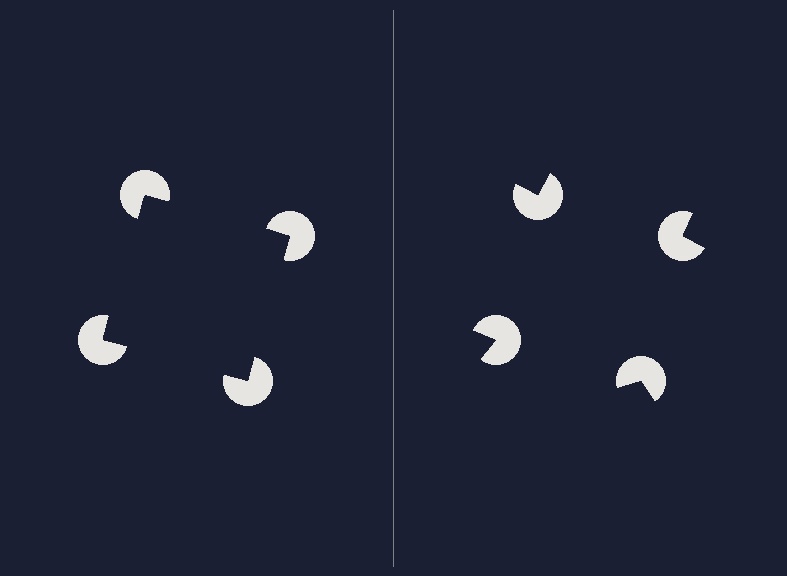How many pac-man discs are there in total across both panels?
8 — 4 on each side.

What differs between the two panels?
The pac-man discs are positioned identically on both sides; only the wedge orientations differ. On the left they align to a square; on the right they are misaligned.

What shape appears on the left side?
An illusory square.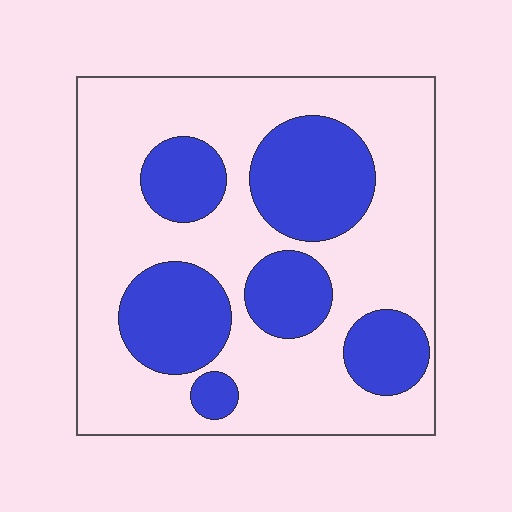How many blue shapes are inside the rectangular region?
6.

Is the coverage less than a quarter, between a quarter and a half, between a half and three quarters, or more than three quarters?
Between a quarter and a half.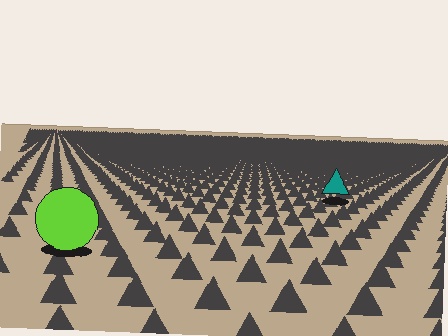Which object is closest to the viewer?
The lime circle is closest. The texture marks near it are larger and more spread out.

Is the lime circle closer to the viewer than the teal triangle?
Yes. The lime circle is closer — you can tell from the texture gradient: the ground texture is coarser near it.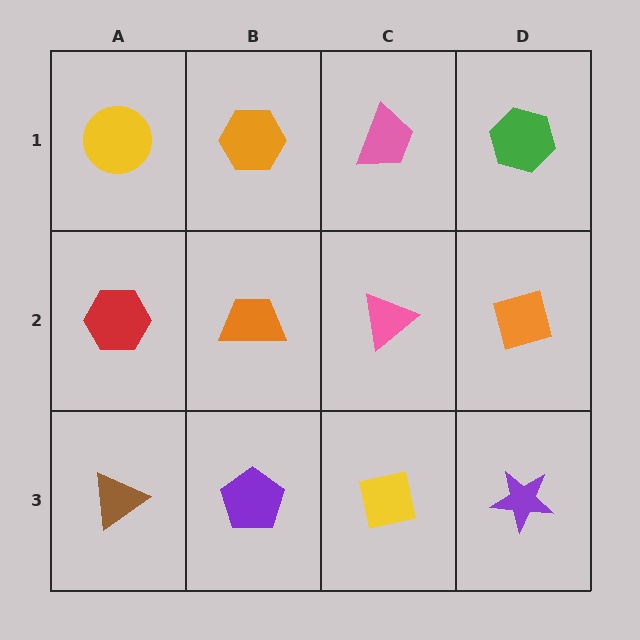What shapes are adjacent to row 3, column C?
A pink triangle (row 2, column C), a purple pentagon (row 3, column B), a purple star (row 3, column D).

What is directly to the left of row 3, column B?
A brown triangle.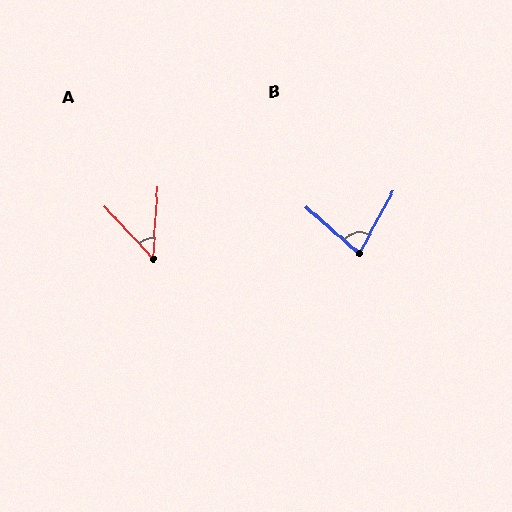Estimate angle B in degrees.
Approximately 77 degrees.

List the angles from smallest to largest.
A (47°), B (77°).